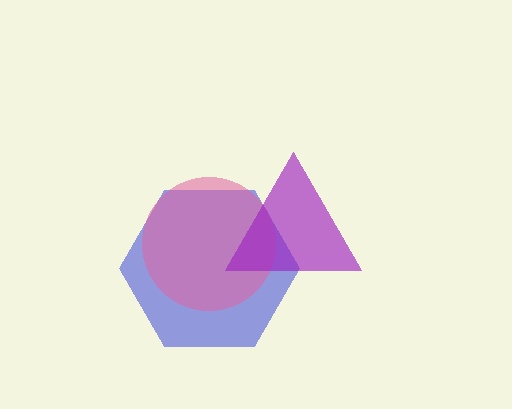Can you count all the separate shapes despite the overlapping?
Yes, there are 3 separate shapes.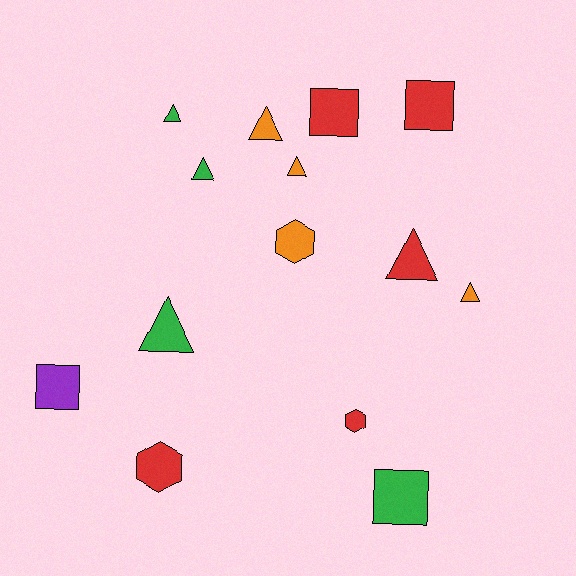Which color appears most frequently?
Red, with 5 objects.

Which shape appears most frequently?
Triangle, with 7 objects.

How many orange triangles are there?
There are 3 orange triangles.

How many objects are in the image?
There are 14 objects.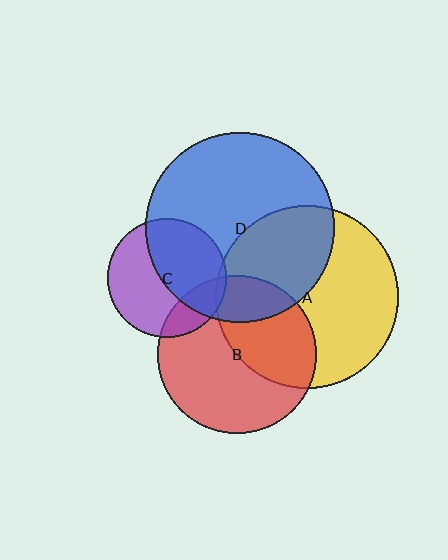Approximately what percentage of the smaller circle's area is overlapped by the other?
Approximately 40%.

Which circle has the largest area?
Circle D (blue).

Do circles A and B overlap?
Yes.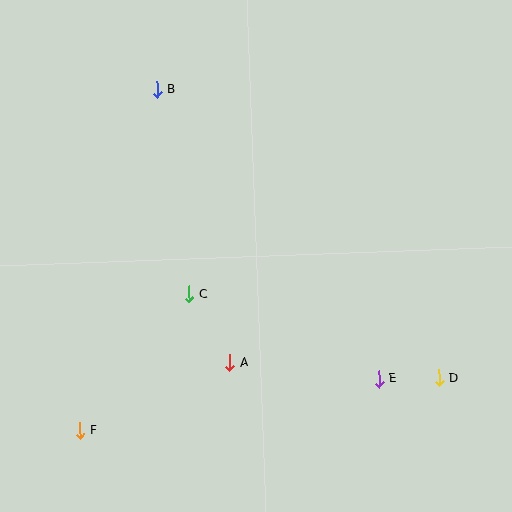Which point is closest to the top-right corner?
Point B is closest to the top-right corner.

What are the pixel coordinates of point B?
Point B is at (157, 89).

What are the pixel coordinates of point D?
Point D is at (439, 378).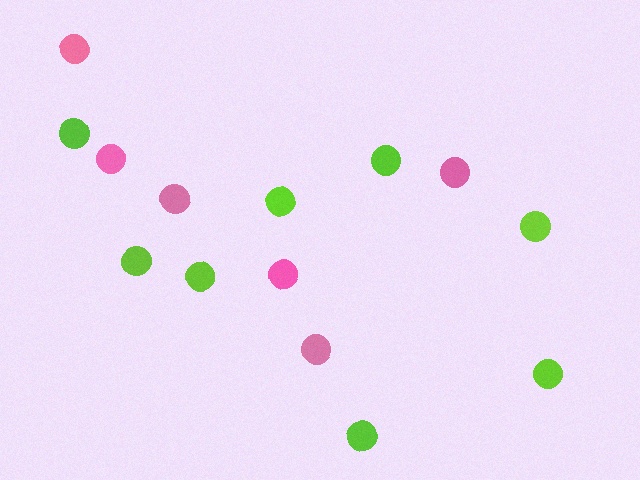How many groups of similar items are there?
There are 2 groups: one group of pink circles (6) and one group of lime circles (8).